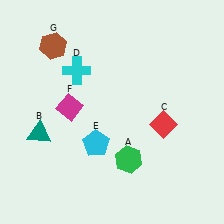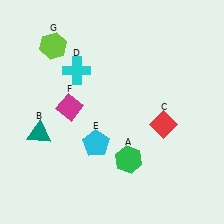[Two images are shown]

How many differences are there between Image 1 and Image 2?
There is 1 difference between the two images.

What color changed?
The hexagon (G) changed from brown in Image 1 to lime in Image 2.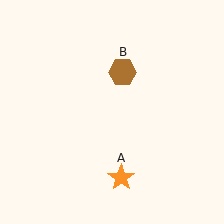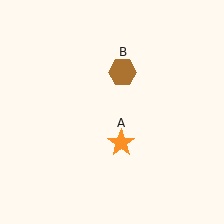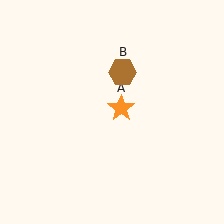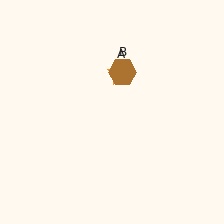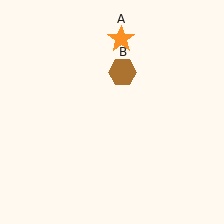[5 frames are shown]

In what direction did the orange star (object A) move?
The orange star (object A) moved up.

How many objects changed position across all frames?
1 object changed position: orange star (object A).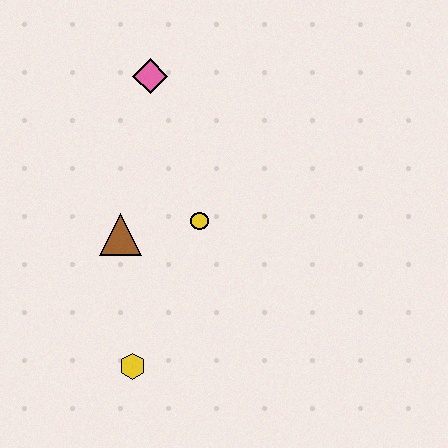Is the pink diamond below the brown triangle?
No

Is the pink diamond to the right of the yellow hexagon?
Yes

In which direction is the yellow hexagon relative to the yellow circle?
The yellow hexagon is below the yellow circle.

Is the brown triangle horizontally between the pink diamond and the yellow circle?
No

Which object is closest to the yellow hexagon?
The brown triangle is closest to the yellow hexagon.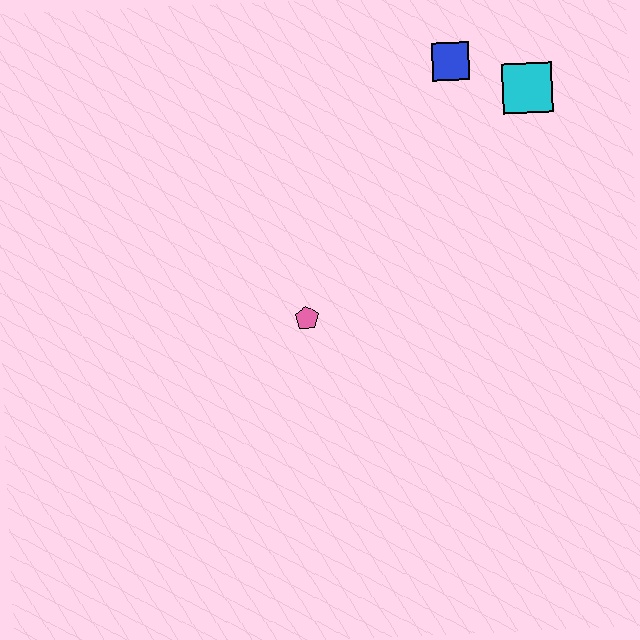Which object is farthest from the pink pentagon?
The cyan square is farthest from the pink pentagon.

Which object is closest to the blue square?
The cyan square is closest to the blue square.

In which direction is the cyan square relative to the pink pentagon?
The cyan square is to the right of the pink pentagon.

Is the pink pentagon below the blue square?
Yes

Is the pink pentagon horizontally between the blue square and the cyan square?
No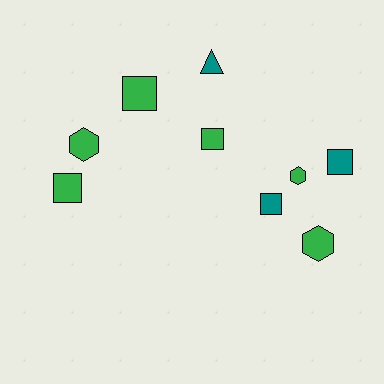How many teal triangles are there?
There is 1 teal triangle.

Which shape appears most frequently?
Square, with 5 objects.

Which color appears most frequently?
Green, with 6 objects.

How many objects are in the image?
There are 9 objects.